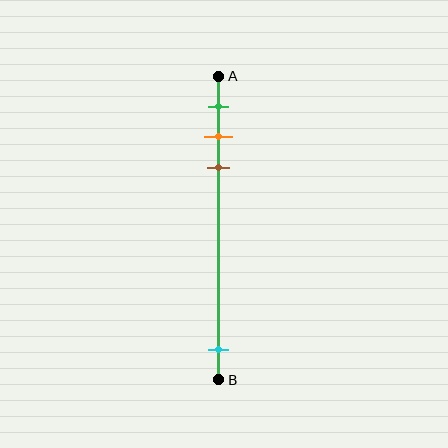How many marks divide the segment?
There are 4 marks dividing the segment.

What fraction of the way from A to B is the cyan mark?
The cyan mark is approximately 90% (0.9) of the way from A to B.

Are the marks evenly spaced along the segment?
No, the marks are not evenly spaced.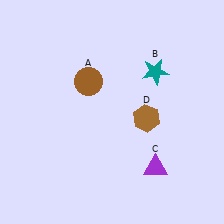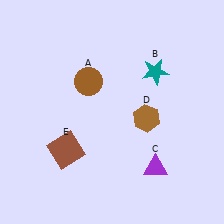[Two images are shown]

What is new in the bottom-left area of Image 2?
A brown square (E) was added in the bottom-left area of Image 2.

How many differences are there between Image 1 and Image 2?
There is 1 difference between the two images.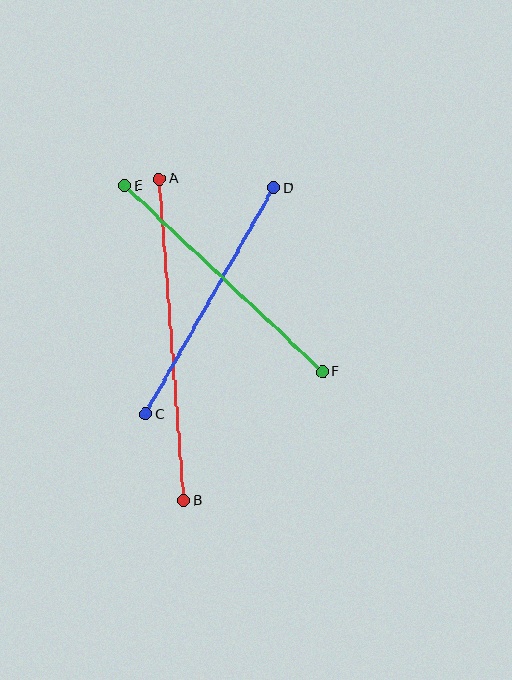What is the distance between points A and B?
The distance is approximately 323 pixels.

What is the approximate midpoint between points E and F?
The midpoint is at approximately (224, 279) pixels.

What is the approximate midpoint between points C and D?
The midpoint is at approximately (210, 301) pixels.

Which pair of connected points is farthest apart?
Points A and B are farthest apart.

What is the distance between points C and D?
The distance is approximately 260 pixels.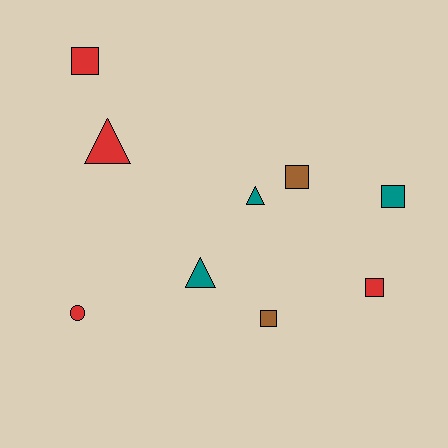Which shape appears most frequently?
Square, with 5 objects.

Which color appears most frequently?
Red, with 4 objects.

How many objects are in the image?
There are 9 objects.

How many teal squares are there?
There is 1 teal square.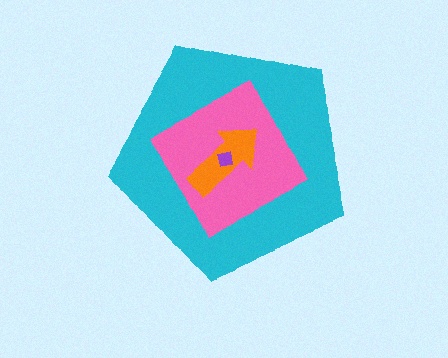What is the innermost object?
The purple square.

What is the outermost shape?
The cyan pentagon.